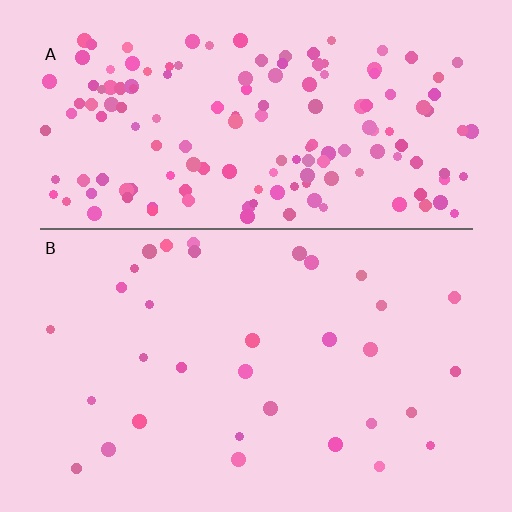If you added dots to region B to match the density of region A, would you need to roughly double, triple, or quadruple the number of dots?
Approximately quadruple.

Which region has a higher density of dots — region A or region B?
A (the top).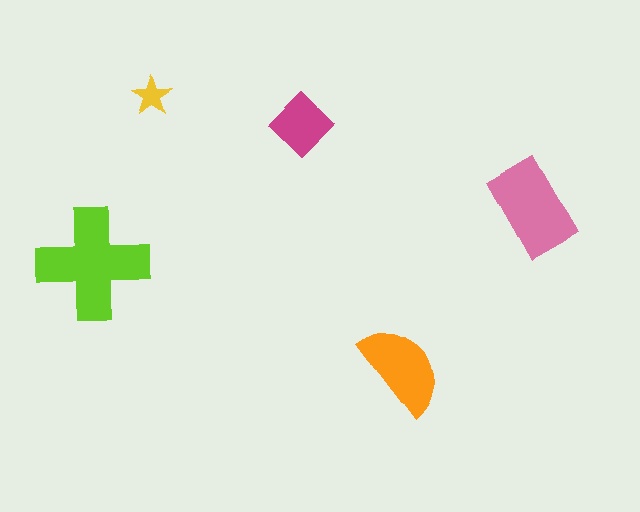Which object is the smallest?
The yellow star.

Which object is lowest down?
The orange semicircle is bottommost.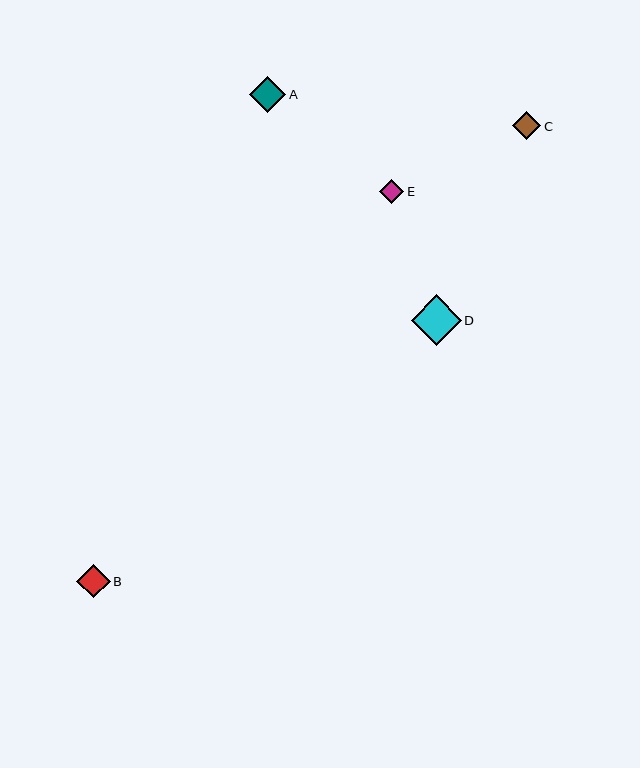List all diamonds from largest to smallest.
From largest to smallest: D, A, B, C, E.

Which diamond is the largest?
Diamond D is the largest with a size of approximately 50 pixels.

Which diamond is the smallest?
Diamond E is the smallest with a size of approximately 24 pixels.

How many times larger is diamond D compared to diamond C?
Diamond D is approximately 1.8 times the size of diamond C.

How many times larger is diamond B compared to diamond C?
Diamond B is approximately 1.2 times the size of diamond C.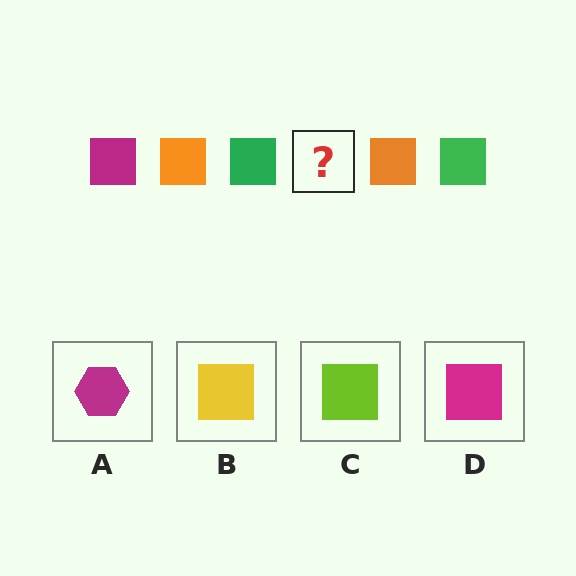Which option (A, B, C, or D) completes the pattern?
D.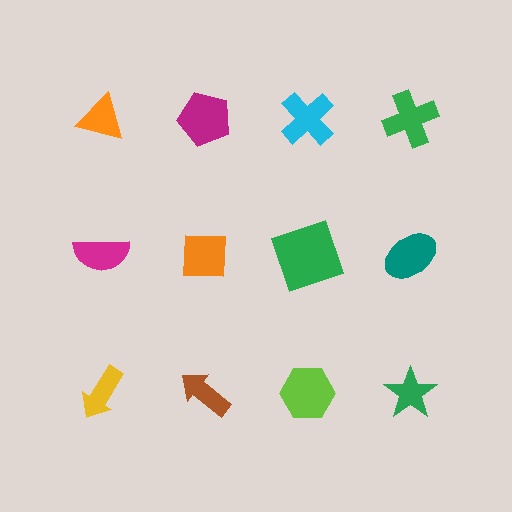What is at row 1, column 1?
An orange triangle.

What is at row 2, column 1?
A magenta semicircle.